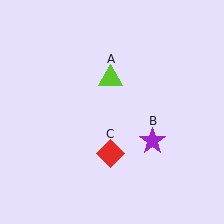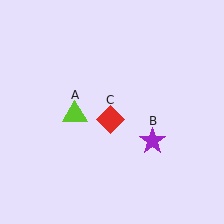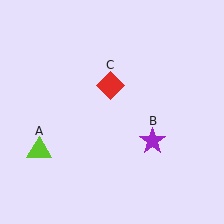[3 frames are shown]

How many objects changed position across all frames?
2 objects changed position: lime triangle (object A), red diamond (object C).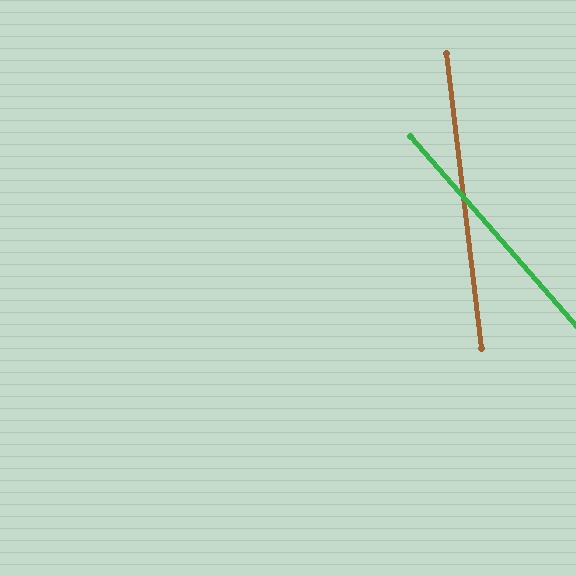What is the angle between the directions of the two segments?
Approximately 34 degrees.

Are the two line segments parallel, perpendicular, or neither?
Neither parallel nor perpendicular — they differ by about 34°.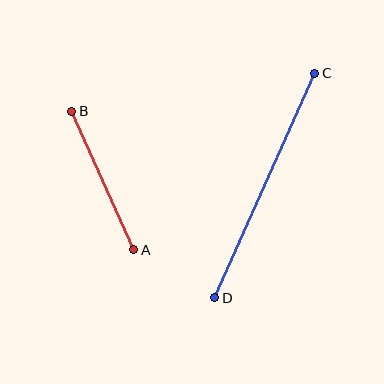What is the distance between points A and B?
The distance is approximately 152 pixels.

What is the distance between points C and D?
The distance is approximately 246 pixels.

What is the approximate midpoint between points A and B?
The midpoint is at approximately (103, 181) pixels.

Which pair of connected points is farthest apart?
Points C and D are farthest apart.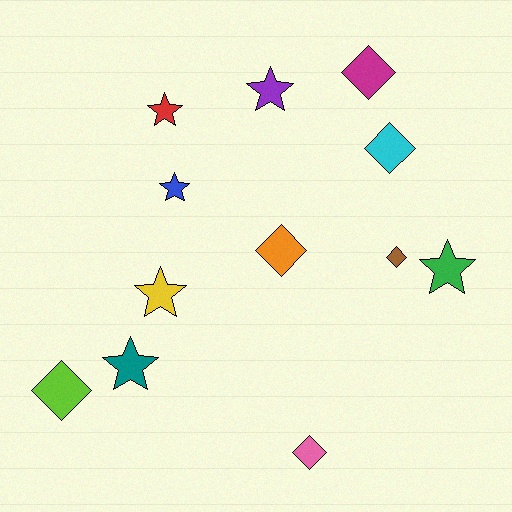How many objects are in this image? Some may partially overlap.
There are 12 objects.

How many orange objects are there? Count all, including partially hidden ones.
There is 1 orange object.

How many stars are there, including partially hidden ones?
There are 6 stars.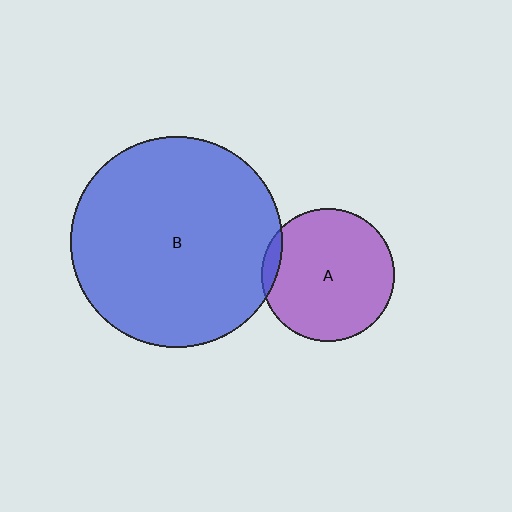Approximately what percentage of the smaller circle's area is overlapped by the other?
Approximately 5%.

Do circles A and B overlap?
Yes.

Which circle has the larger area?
Circle B (blue).